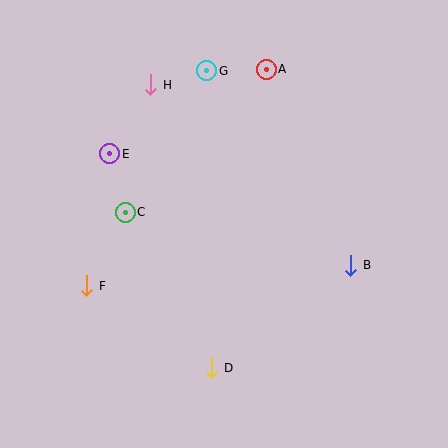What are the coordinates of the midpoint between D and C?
The midpoint between D and C is at (168, 290).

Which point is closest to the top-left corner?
Point H is closest to the top-left corner.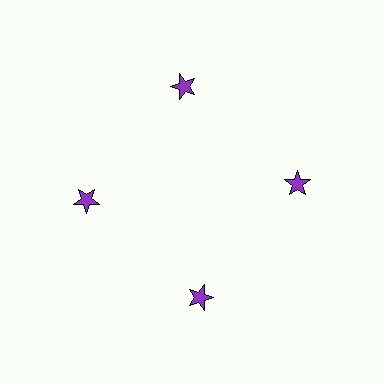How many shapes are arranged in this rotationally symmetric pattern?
There are 4 shapes, arranged in 4 groups of 1.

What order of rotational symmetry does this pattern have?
This pattern has 4-fold rotational symmetry.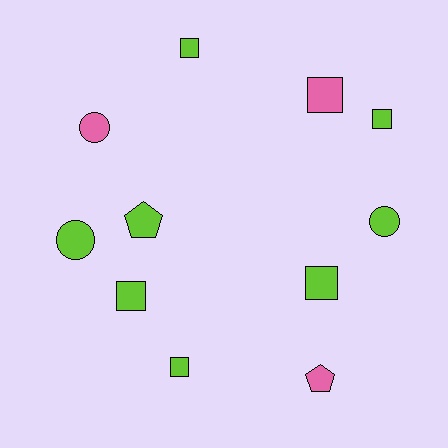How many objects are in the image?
There are 11 objects.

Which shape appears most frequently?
Square, with 6 objects.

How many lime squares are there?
There are 5 lime squares.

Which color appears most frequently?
Lime, with 8 objects.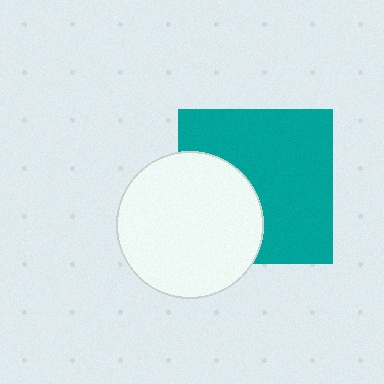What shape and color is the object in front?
The object in front is a white circle.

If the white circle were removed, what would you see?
You would see the complete teal square.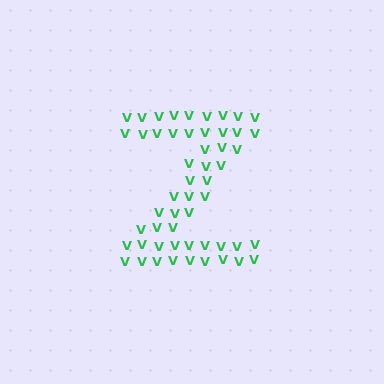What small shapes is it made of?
It is made of small letter V's.